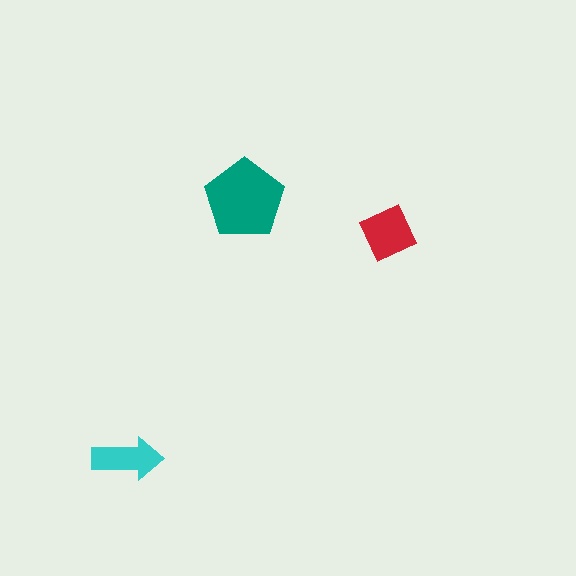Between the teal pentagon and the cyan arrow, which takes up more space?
The teal pentagon.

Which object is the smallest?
The cyan arrow.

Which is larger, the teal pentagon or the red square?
The teal pentagon.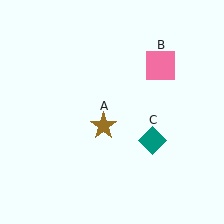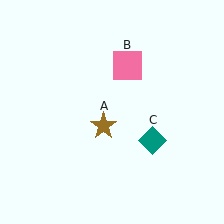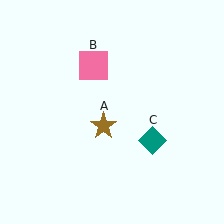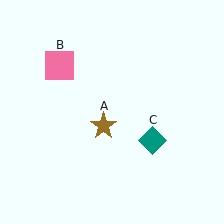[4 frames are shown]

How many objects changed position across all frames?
1 object changed position: pink square (object B).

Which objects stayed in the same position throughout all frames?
Brown star (object A) and teal diamond (object C) remained stationary.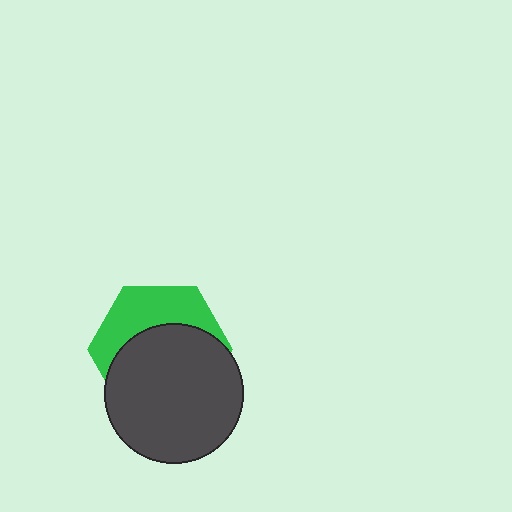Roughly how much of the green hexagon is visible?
A small part of it is visible (roughly 39%).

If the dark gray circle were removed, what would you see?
You would see the complete green hexagon.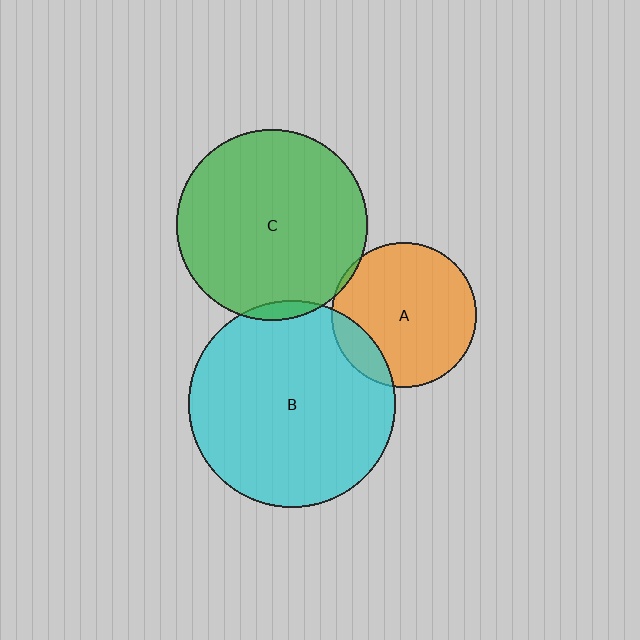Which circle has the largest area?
Circle B (cyan).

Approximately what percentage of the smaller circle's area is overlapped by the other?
Approximately 15%.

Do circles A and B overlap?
Yes.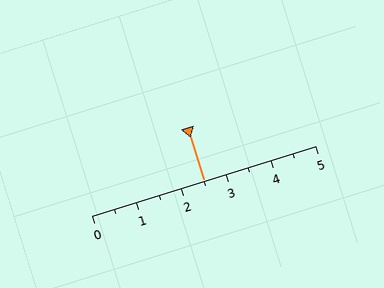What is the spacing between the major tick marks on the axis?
The major ticks are spaced 1 apart.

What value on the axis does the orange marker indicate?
The marker indicates approximately 2.5.